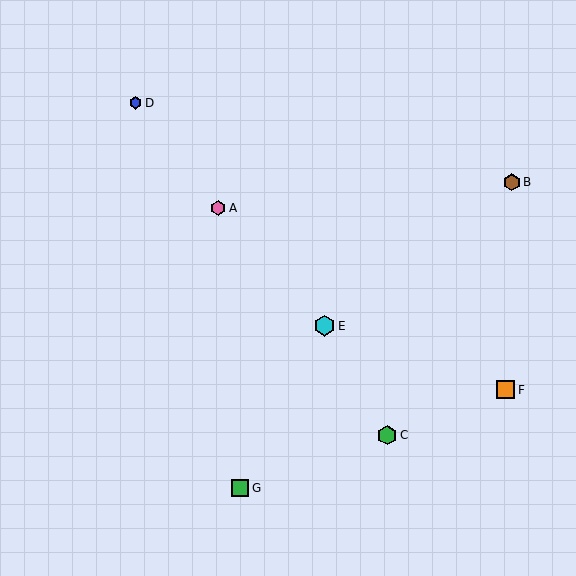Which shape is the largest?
The cyan hexagon (labeled E) is the largest.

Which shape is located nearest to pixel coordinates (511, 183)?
The brown hexagon (labeled B) at (512, 182) is nearest to that location.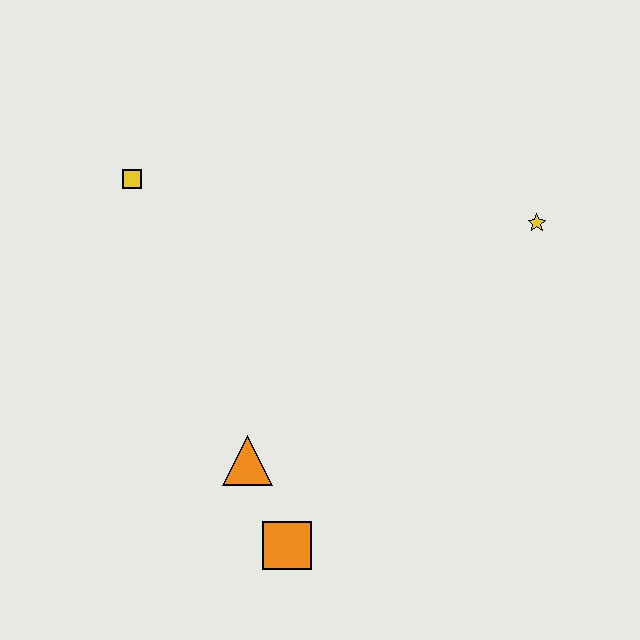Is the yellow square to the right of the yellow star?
No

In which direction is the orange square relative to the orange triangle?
The orange square is below the orange triangle.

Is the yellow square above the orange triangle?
Yes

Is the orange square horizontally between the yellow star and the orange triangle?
Yes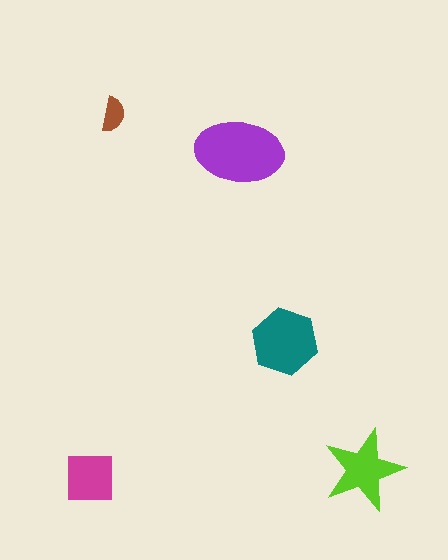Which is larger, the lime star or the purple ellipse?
The purple ellipse.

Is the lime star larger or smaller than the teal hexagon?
Smaller.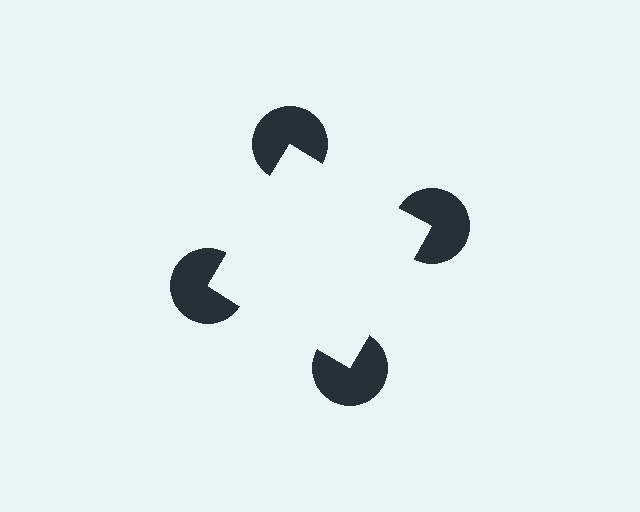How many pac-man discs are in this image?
There are 4 — one at each vertex of the illusory square.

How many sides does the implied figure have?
4 sides.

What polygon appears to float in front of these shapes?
An illusory square — its edges are inferred from the aligned wedge cuts in the pac-man discs, not physically drawn.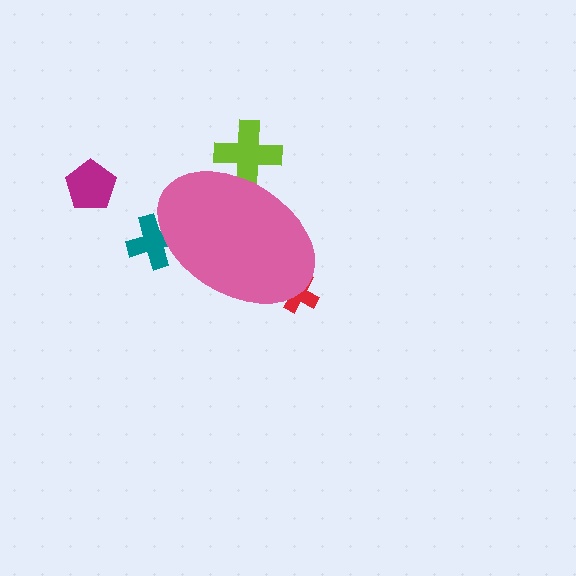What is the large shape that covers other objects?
A pink ellipse.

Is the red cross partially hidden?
Yes, the red cross is partially hidden behind the pink ellipse.